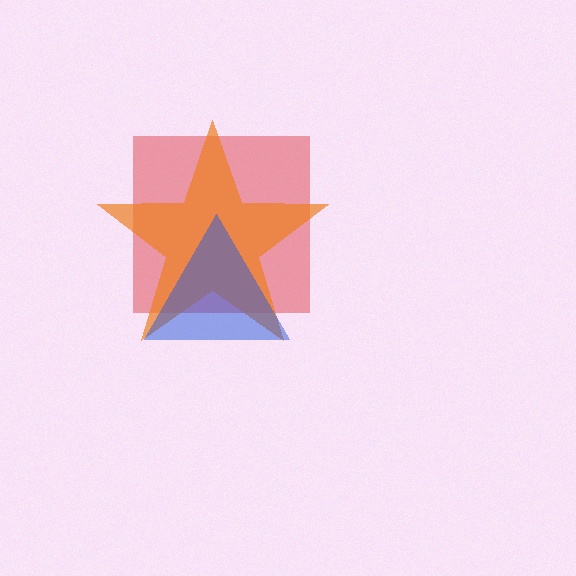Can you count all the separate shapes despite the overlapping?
Yes, there are 3 separate shapes.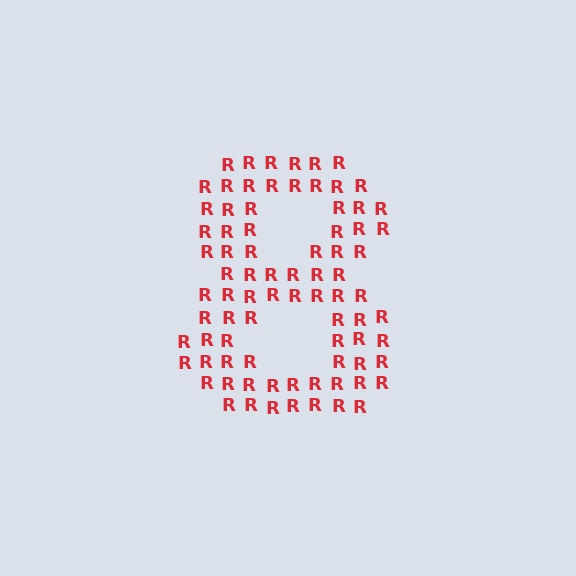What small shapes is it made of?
It is made of small letter R's.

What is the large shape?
The large shape is the digit 8.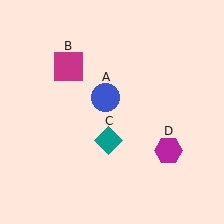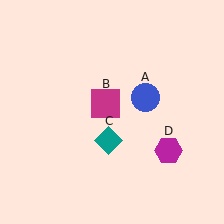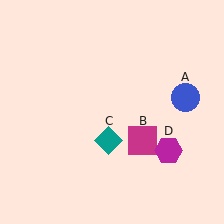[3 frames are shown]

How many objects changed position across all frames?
2 objects changed position: blue circle (object A), magenta square (object B).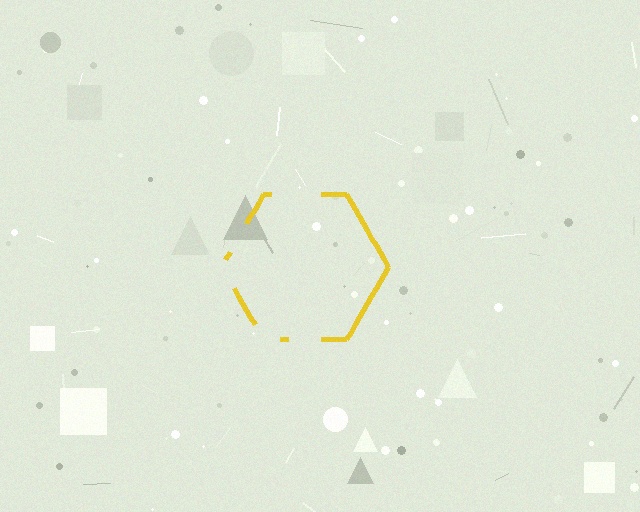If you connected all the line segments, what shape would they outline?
They would outline a hexagon.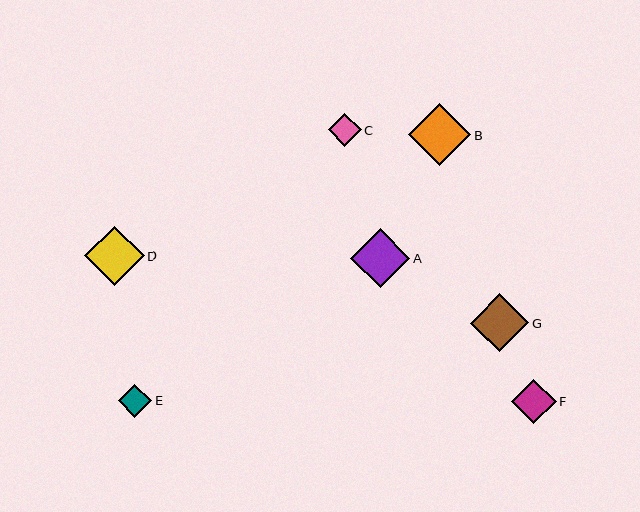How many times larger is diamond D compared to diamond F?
Diamond D is approximately 1.3 times the size of diamond F.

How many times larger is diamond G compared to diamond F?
Diamond G is approximately 1.3 times the size of diamond F.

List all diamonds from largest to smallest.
From largest to smallest: B, D, A, G, F, E, C.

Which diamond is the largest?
Diamond B is the largest with a size of approximately 63 pixels.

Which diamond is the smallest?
Diamond C is the smallest with a size of approximately 33 pixels.